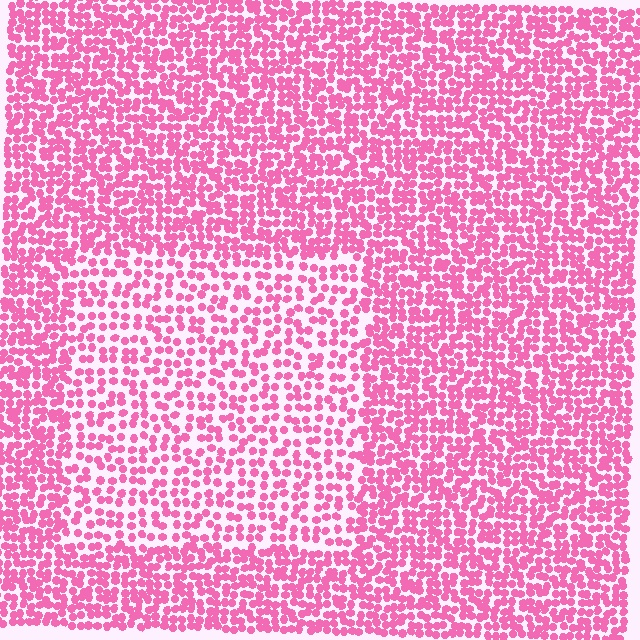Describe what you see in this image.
The image contains small pink elements arranged at two different densities. A rectangle-shaped region is visible where the elements are less densely packed than the surrounding area.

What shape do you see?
I see a rectangle.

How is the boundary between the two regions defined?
The boundary is defined by a change in element density (approximately 1.7x ratio). All elements are the same color, size, and shape.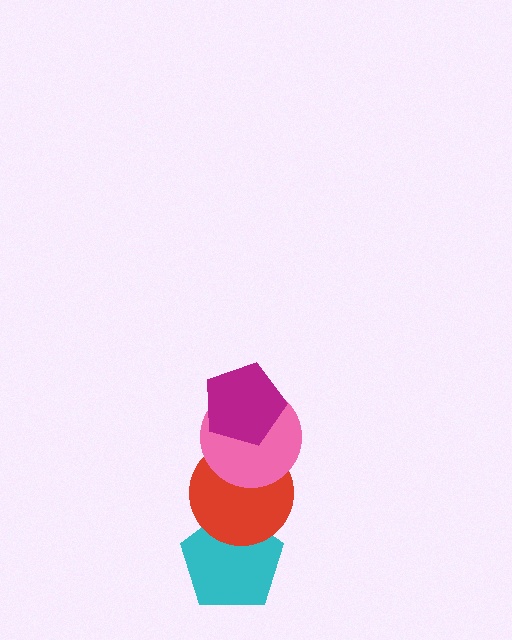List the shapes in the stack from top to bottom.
From top to bottom: the magenta pentagon, the pink circle, the red circle, the cyan pentagon.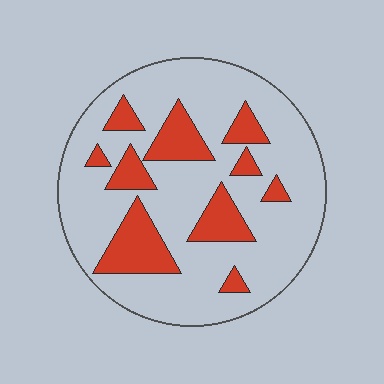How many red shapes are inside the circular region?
10.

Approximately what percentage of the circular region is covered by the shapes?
Approximately 25%.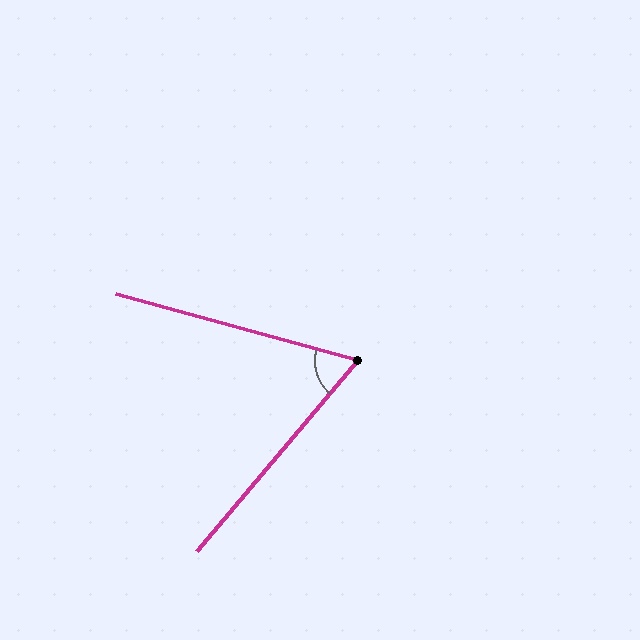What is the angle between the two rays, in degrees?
Approximately 65 degrees.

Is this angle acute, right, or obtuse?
It is acute.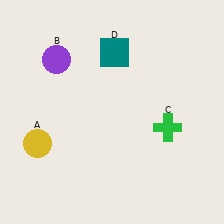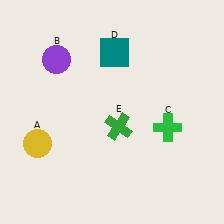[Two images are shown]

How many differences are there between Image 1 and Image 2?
There is 1 difference between the two images.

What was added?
A green cross (E) was added in Image 2.